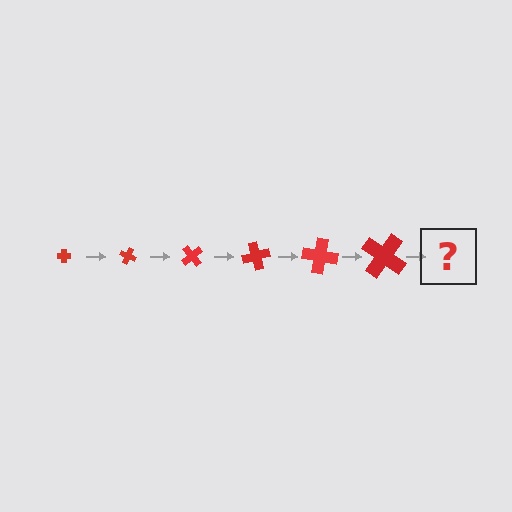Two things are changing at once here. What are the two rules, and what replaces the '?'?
The two rules are that the cross grows larger each step and it rotates 25 degrees each step. The '?' should be a cross, larger than the previous one and rotated 150 degrees from the start.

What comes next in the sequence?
The next element should be a cross, larger than the previous one and rotated 150 degrees from the start.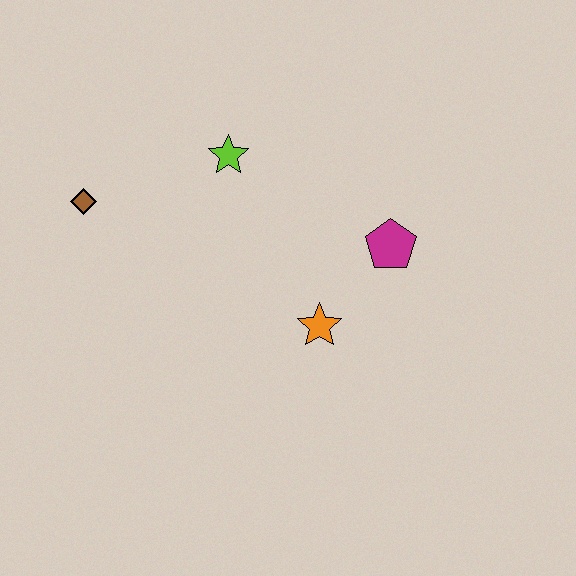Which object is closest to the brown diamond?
The lime star is closest to the brown diamond.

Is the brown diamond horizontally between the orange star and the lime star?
No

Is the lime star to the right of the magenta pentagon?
No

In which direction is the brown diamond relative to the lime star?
The brown diamond is to the left of the lime star.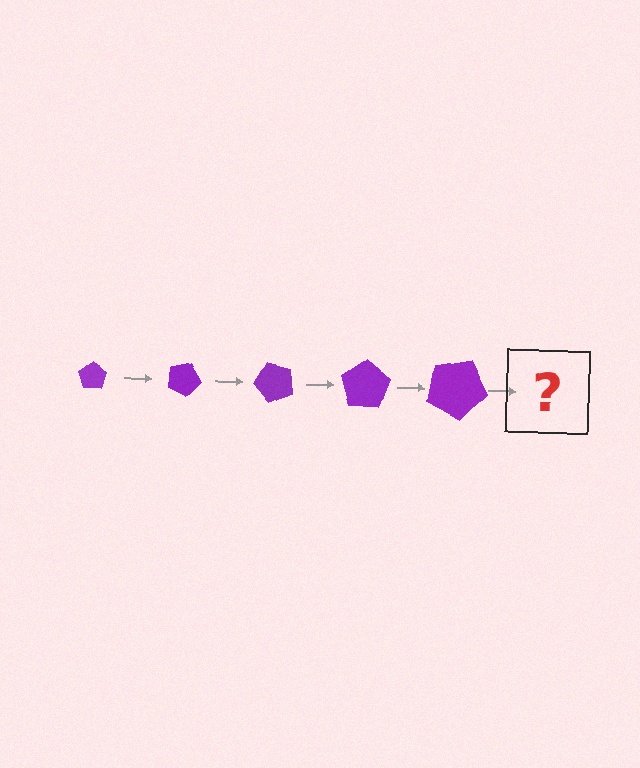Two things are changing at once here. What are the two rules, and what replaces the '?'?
The two rules are that the pentagon grows larger each step and it rotates 25 degrees each step. The '?' should be a pentagon, larger than the previous one and rotated 125 degrees from the start.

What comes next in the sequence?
The next element should be a pentagon, larger than the previous one and rotated 125 degrees from the start.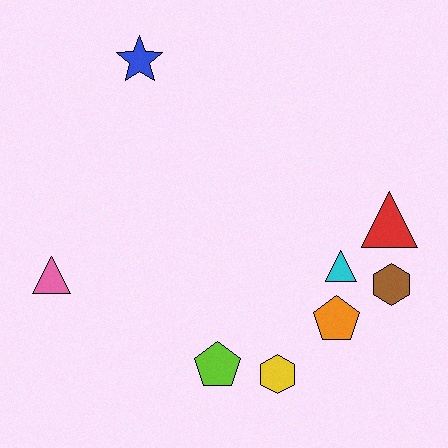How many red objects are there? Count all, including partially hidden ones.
There is 1 red object.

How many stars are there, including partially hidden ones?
There is 1 star.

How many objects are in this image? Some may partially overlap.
There are 8 objects.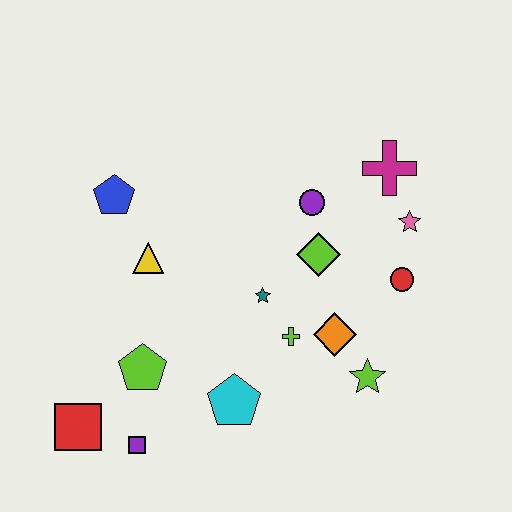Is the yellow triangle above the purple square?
Yes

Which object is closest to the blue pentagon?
The yellow triangle is closest to the blue pentagon.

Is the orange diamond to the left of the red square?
No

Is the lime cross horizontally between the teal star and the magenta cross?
Yes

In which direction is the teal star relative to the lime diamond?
The teal star is to the left of the lime diamond.